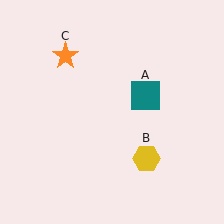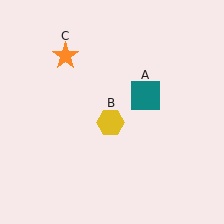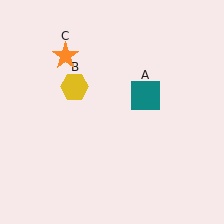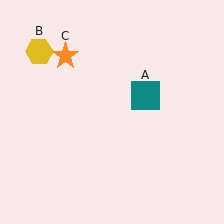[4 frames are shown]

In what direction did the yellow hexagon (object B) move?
The yellow hexagon (object B) moved up and to the left.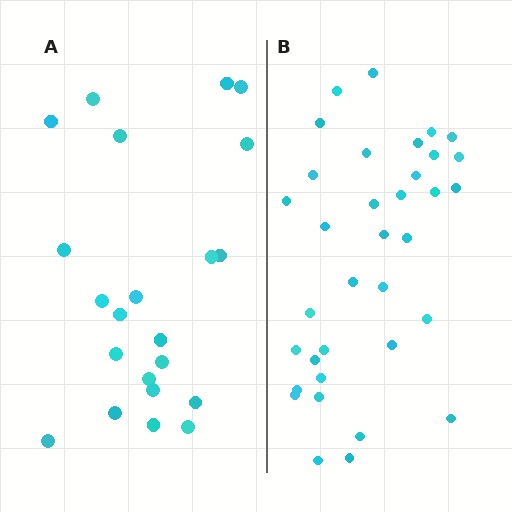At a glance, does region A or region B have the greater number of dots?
Region B (the right region) has more dots.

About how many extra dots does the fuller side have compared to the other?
Region B has approximately 15 more dots than region A.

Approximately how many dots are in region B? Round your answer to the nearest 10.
About 40 dots. (The exact count is 35, which rounds to 40.)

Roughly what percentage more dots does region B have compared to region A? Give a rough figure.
About 60% more.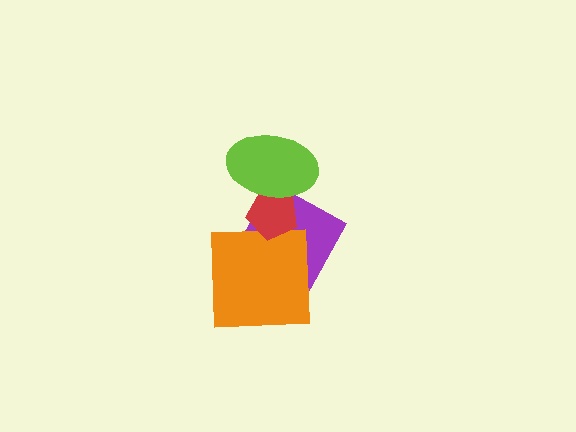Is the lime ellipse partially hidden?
No, no other shape covers it.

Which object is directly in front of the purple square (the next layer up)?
The orange square is directly in front of the purple square.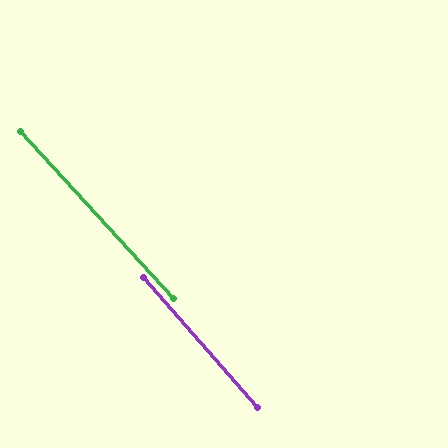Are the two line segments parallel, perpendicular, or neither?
Parallel — their directions differ by only 1.2°.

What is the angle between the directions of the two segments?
Approximately 1 degree.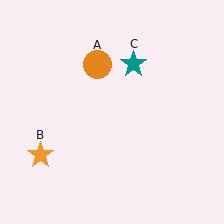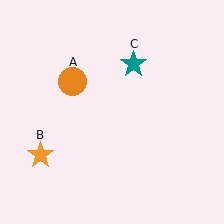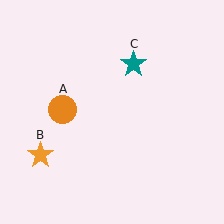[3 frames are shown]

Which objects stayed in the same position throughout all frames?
Orange star (object B) and teal star (object C) remained stationary.